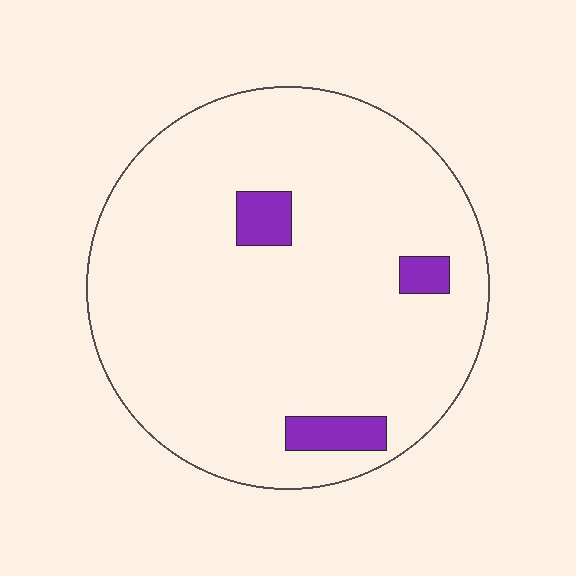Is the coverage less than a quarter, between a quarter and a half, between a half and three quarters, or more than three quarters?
Less than a quarter.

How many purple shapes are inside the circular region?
3.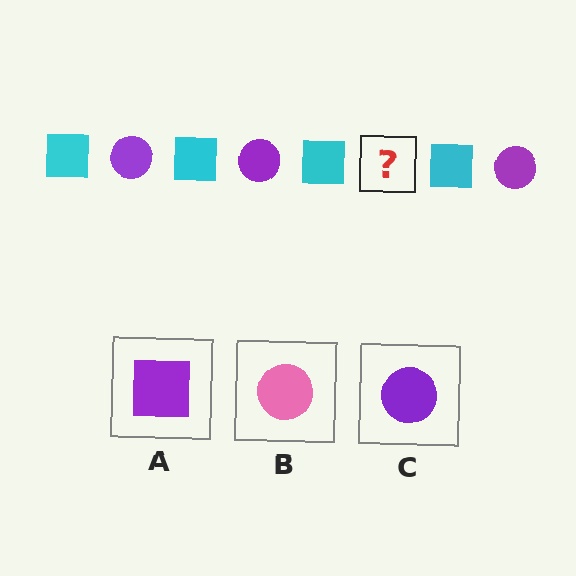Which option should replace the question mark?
Option C.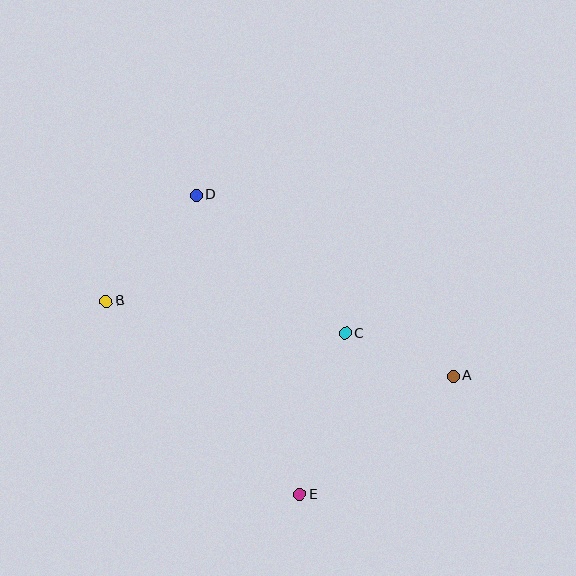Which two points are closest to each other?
Points A and C are closest to each other.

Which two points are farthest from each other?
Points A and B are farthest from each other.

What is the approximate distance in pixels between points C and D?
The distance between C and D is approximately 204 pixels.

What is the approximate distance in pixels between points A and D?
The distance between A and D is approximately 314 pixels.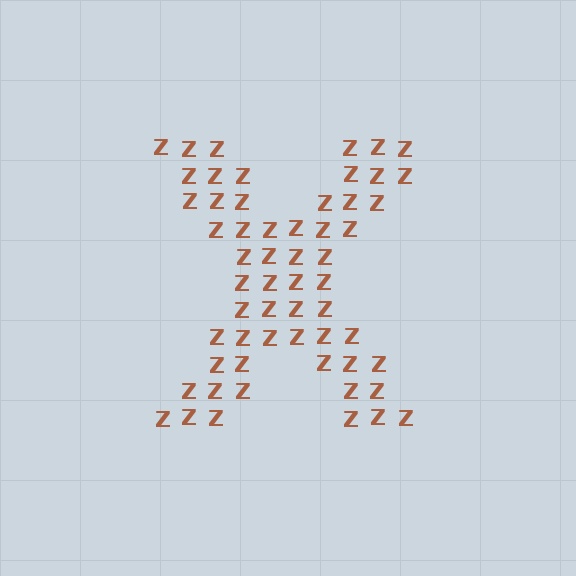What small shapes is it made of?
It is made of small letter Z's.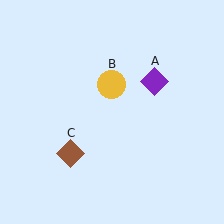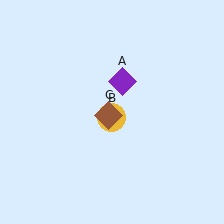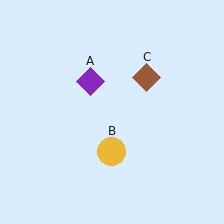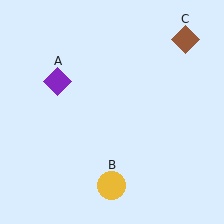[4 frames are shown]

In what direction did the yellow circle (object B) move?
The yellow circle (object B) moved down.